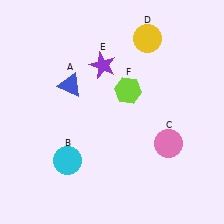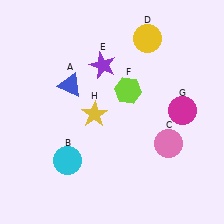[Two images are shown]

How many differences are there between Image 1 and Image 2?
There are 2 differences between the two images.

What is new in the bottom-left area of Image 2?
A yellow star (H) was added in the bottom-left area of Image 2.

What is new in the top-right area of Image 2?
A magenta circle (G) was added in the top-right area of Image 2.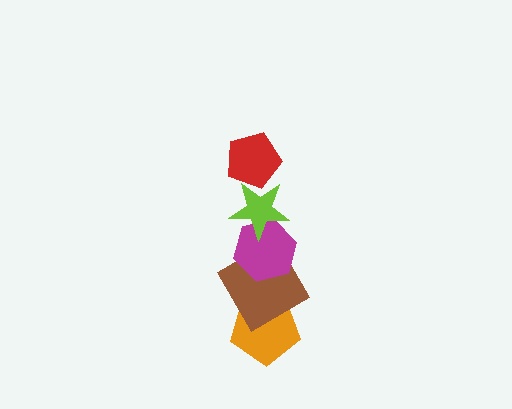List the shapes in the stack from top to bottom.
From top to bottom: the red pentagon, the lime star, the magenta hexagon, the brown diamond, the orange pentagon.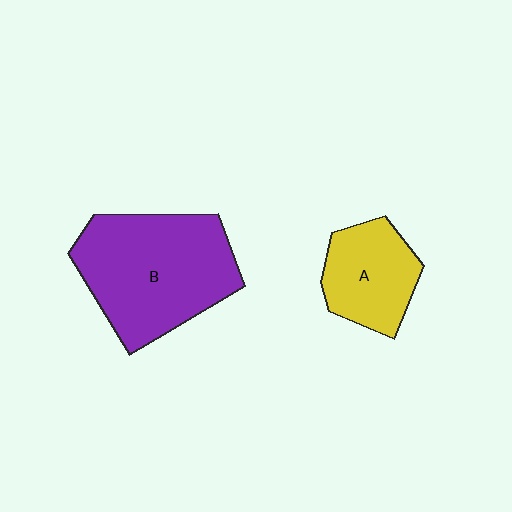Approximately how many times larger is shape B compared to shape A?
Approximately 1.9 times.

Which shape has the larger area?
Shape B (purple).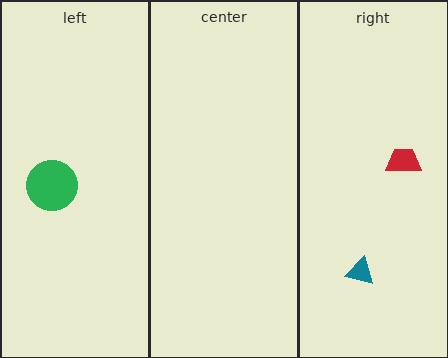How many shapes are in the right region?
2.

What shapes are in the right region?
The teal triangle, the red trapezoid.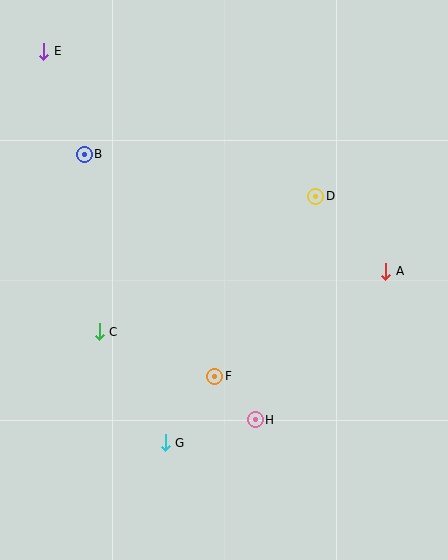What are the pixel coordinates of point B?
Point B is at (84, 154).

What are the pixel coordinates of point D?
Point D is at (316, 196).